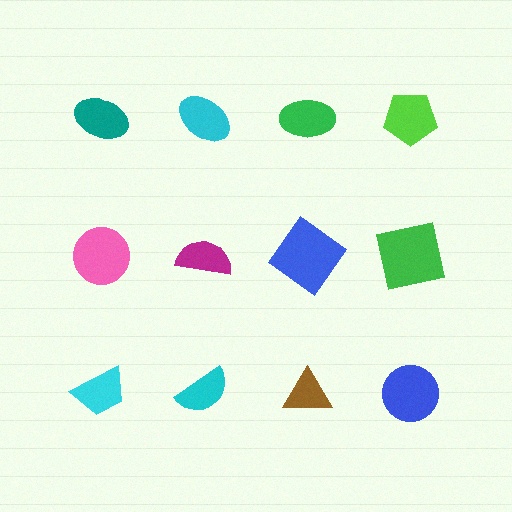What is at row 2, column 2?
A magenta semicircle.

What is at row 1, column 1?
A teal ellipse.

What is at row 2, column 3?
A blue diamond.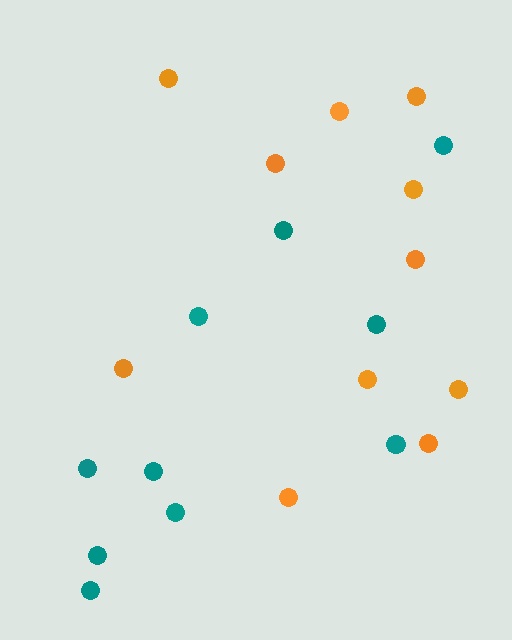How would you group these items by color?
There are 2 groups: one group of teal circles (10) and one group of orange circles (11).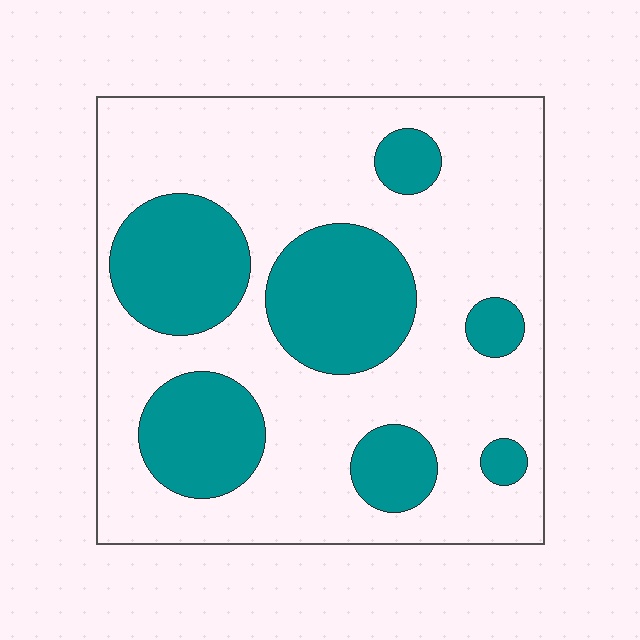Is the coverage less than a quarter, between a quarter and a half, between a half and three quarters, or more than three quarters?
Between a quarter and a half.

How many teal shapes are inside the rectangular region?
7.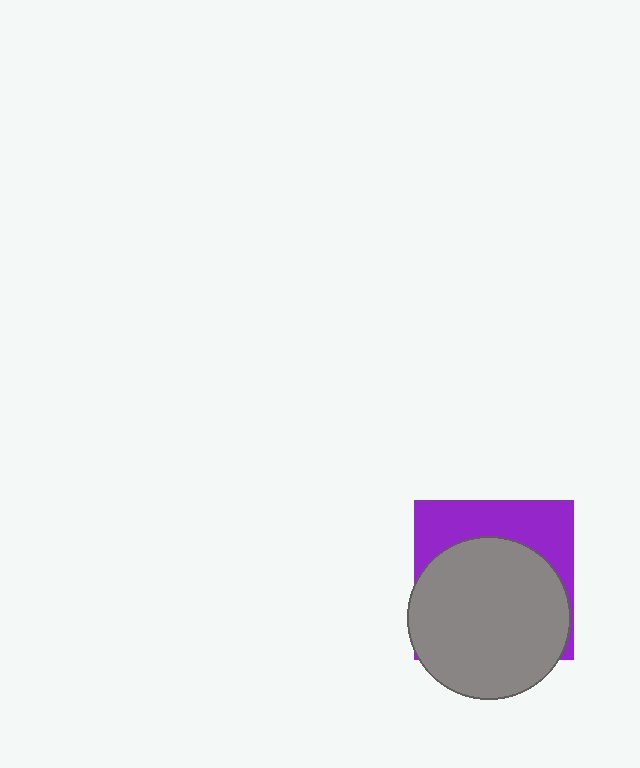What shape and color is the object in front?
The object in front is a gray circle.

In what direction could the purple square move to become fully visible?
The purple square could move up. That would shift it out from behind the gray circle entirely.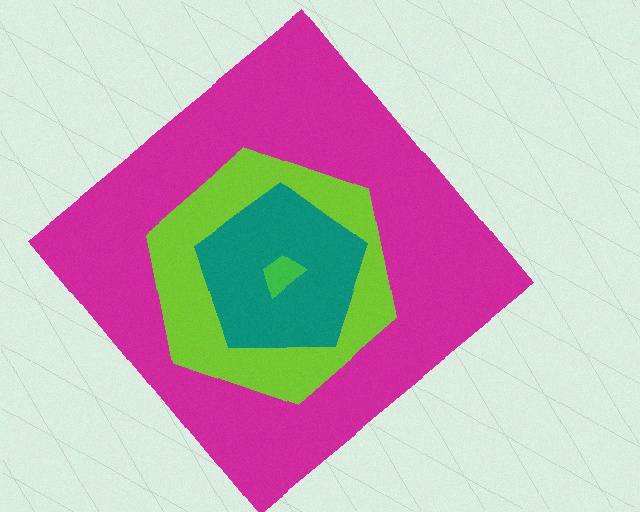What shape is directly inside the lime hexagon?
The teal pentagon.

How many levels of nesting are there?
4.